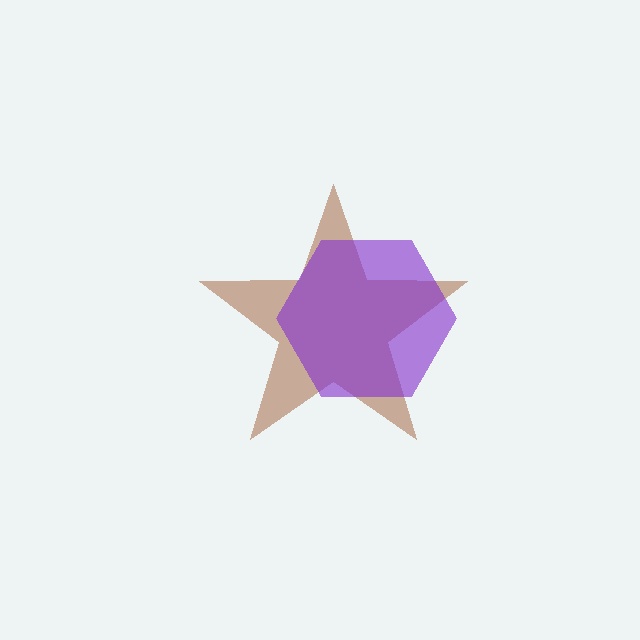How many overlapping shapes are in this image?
There are 2 overlapping shapes in the image.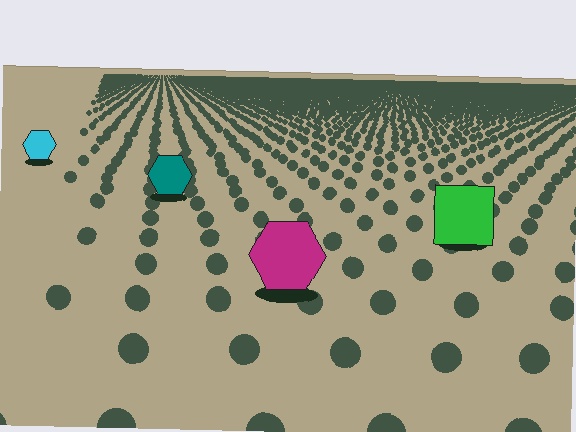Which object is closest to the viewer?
The magenta hexagon is closest. The texture marks near it are larger and more spread out.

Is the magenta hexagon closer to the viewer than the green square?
Yes. The magenta hexagon is closer — you can tell from the texture gradient: the ground texture is coarser near it.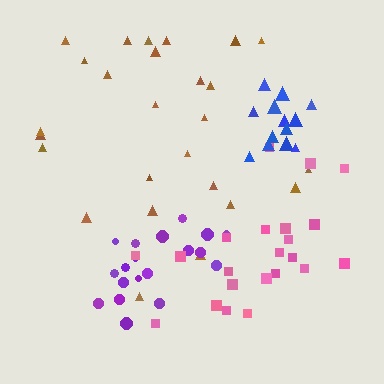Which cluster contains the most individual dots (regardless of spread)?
Brown (27).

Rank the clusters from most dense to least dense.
blue, purple, pink, brown.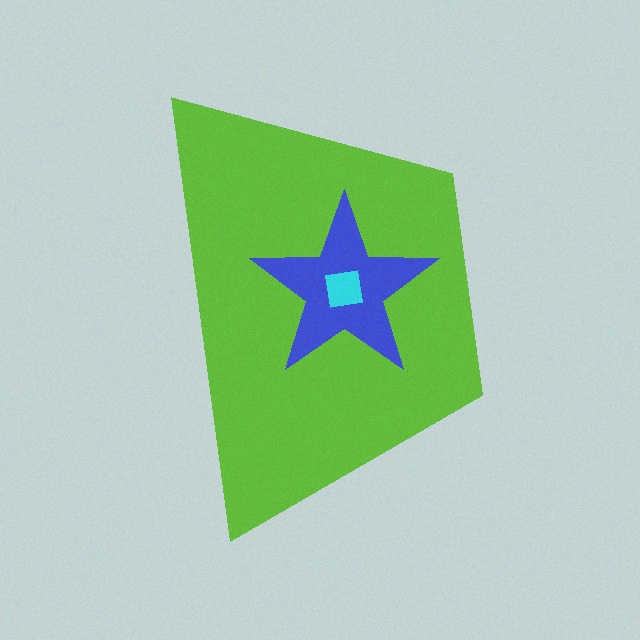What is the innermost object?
The cyan square.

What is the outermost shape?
The lime trapezoid.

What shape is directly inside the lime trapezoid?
The blue star.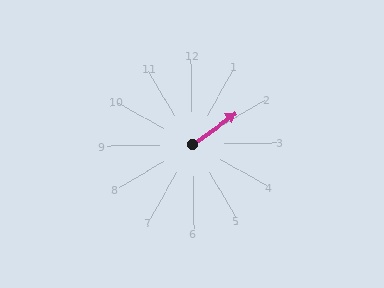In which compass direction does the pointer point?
Northeast.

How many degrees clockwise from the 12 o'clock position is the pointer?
Approximately 55 degrees.